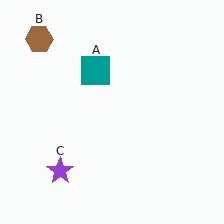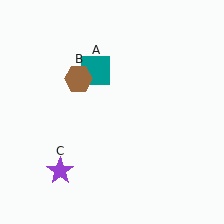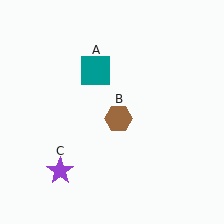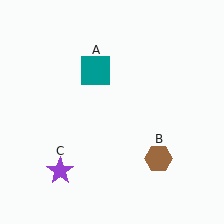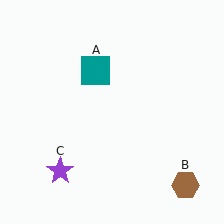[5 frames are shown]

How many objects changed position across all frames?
1 object changed position: brown hexagon (object B).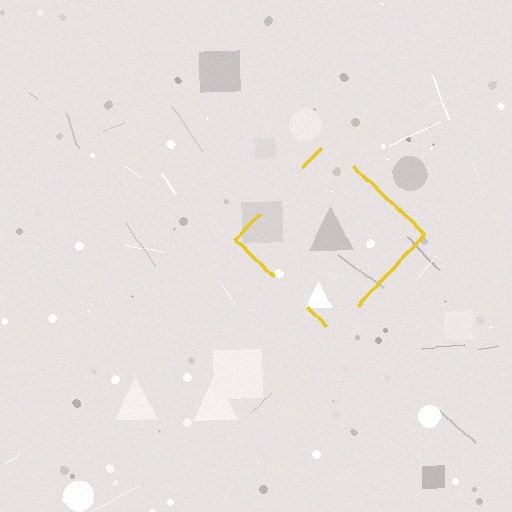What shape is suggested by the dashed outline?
The dashed outline suggests a diamond.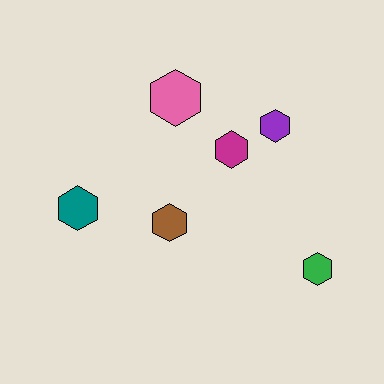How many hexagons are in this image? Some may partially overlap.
There are 6 hexagons.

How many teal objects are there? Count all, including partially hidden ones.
There is 1 teal object.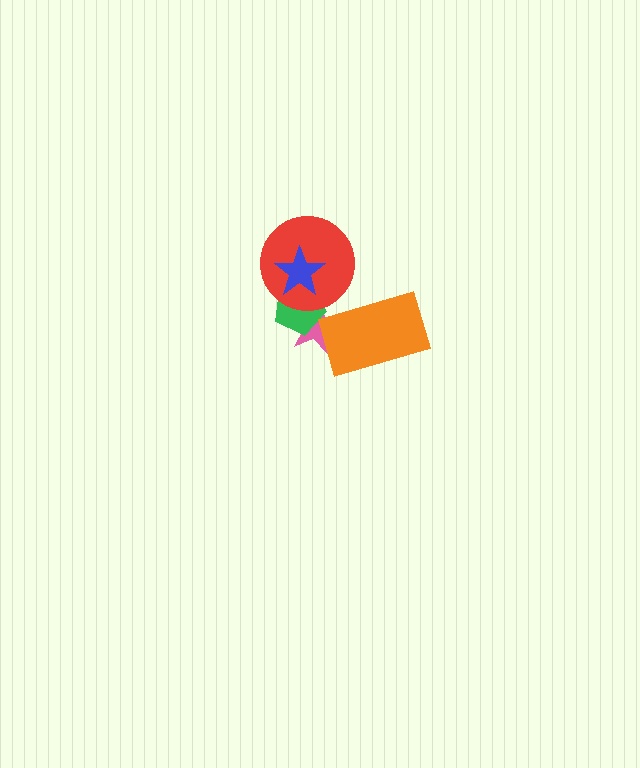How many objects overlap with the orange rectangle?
1 object overlaps with the orange rectangle.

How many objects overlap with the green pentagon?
3 objects overlap with the green pentagon.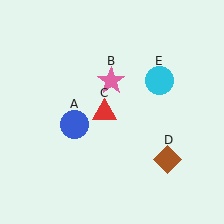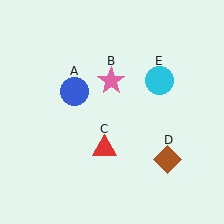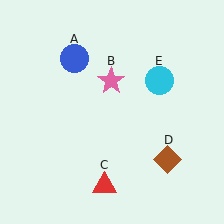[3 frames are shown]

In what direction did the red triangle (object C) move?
The red triangle (object C) moved down.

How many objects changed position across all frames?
2 objects changed position: blue circle (object A), red triangle (object C).